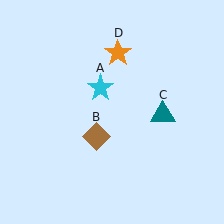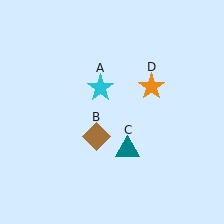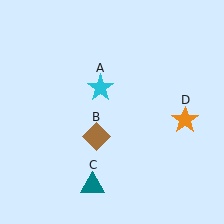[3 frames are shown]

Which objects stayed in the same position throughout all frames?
Cyan star (object A) and brown diamond (object B) remained stationary.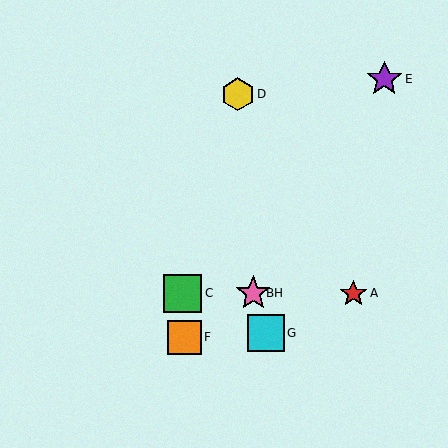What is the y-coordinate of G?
Object G is at y≈333.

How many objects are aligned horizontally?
4 objects (A, B, C, H) are aligned horizontally.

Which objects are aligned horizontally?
Objects A, B, C, H are aligned horizontally.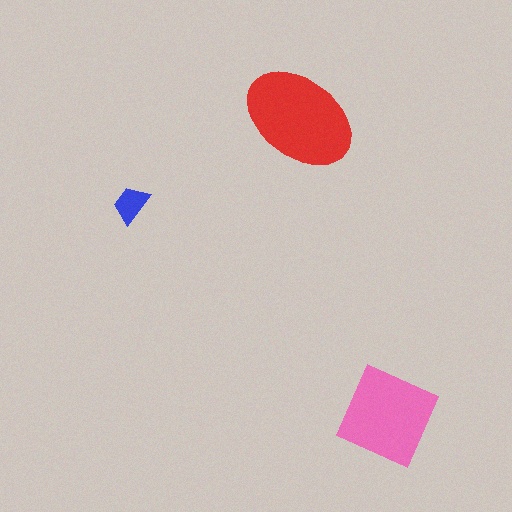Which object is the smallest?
The blue trapezoid.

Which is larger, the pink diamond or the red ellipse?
The red ellipse.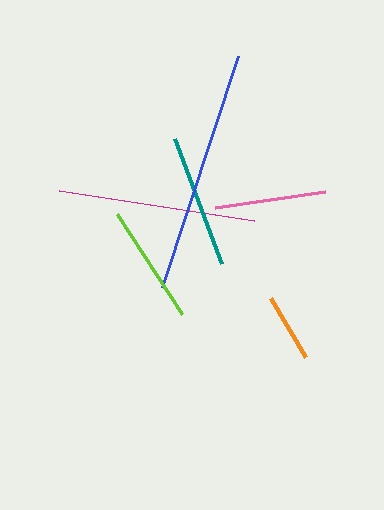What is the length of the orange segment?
The orange segment is approximately 69 pixels long.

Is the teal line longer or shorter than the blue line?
The blue line is longer than the teal line.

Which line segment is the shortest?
The orange line is the shortest at approximately 69 pixels.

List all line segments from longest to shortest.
From longest to shortest: blue, magenta, teal, lime, pink, orange.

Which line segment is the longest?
The blue line is the longest at approximately 243 pixels.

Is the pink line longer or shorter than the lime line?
The lime line is longer than the pink line.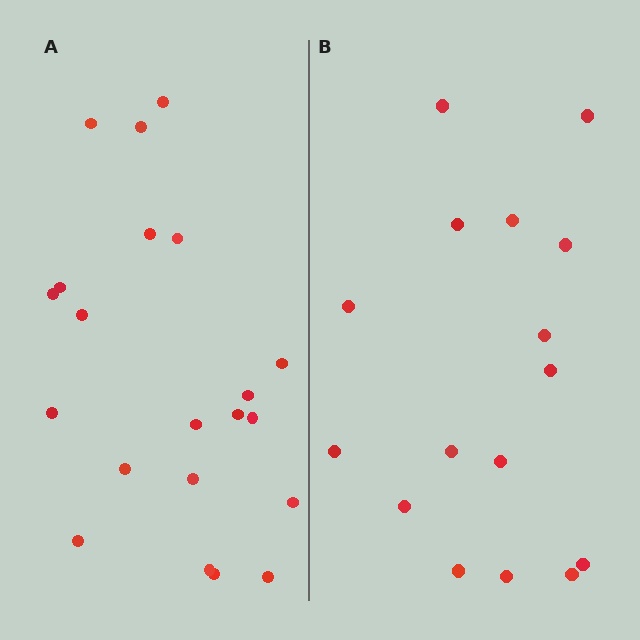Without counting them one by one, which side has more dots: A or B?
Region A (the left region) has more dots.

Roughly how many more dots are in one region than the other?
Region A has about 5 more dots than region B.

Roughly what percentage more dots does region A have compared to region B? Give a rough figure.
About 30% more.